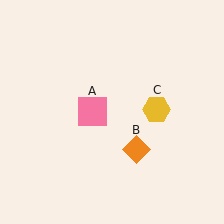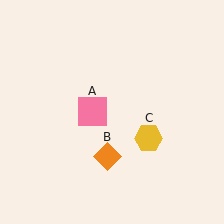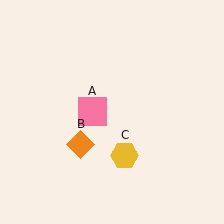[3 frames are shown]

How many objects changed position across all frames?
2 objects changed position: orange diamond (object B), yellow hexagon (object C).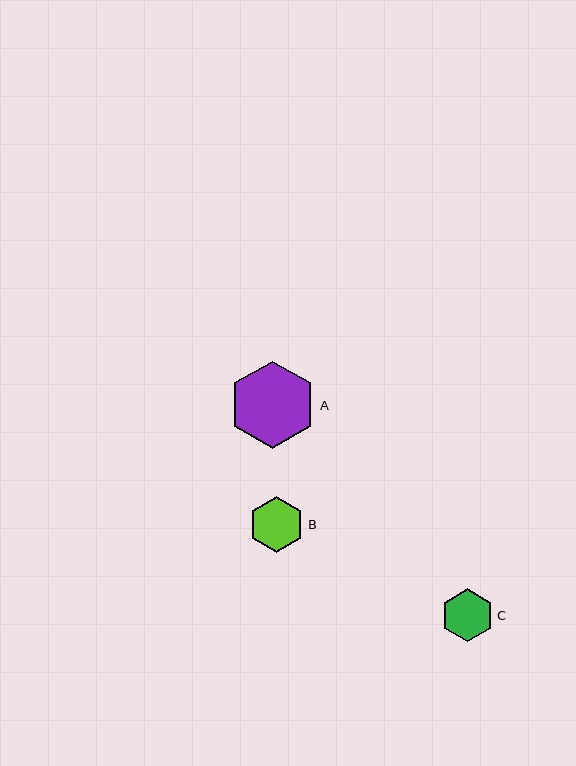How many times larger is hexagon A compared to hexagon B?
Hexagon A is approximately 1.6 times the size of hexagon B.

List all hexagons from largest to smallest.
From largest to smallest: A, B, C.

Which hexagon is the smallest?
Hexagon C is the smallest with a size of approximately 53 pixels.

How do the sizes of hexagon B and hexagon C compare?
Hexagon B and hexagon C are approximately the same size.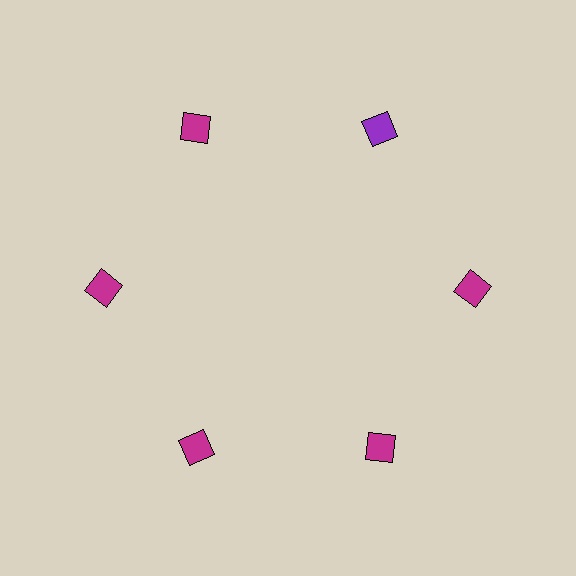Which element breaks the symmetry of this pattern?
The purple square at roughly the 1 o'clock position breaks the symmetry. All other shapes are magenta squares.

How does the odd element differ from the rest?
It has a different color: purple instead of magenta.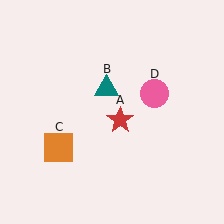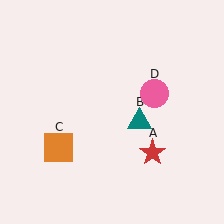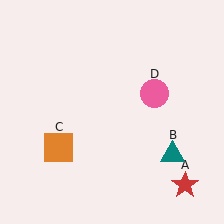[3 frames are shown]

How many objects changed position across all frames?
2 objects changed position: red star (object A), teal triangle (object B).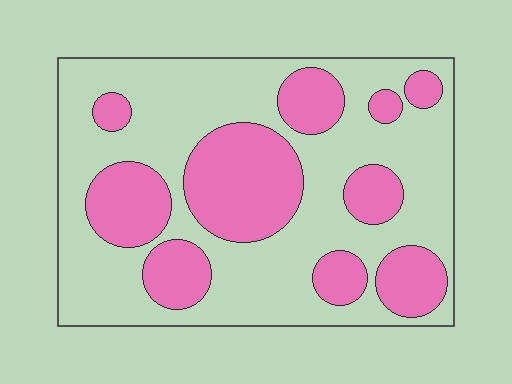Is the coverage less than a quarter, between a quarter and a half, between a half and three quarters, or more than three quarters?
Between a quarter and a half.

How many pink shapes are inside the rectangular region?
10.